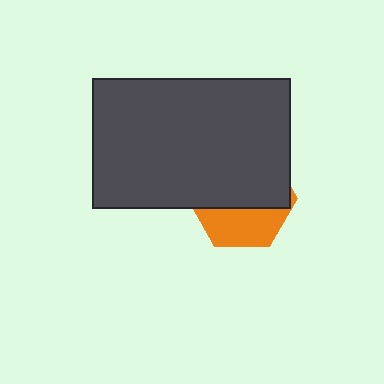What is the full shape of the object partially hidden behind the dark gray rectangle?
The partially hidden object is an orange hexagon.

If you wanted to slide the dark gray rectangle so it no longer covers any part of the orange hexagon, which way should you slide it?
Slide it up — that is the most direct way to separate the two shapes.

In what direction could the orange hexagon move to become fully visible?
The orange hexagon could move down. That would shift it out from behind the dark gray rectangle entirely.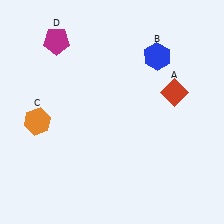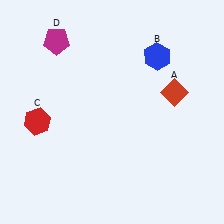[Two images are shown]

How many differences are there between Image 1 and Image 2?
There is 1 difference between the two images.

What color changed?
The hexagon (C) changed from orange in Image 1 to red in Image 2.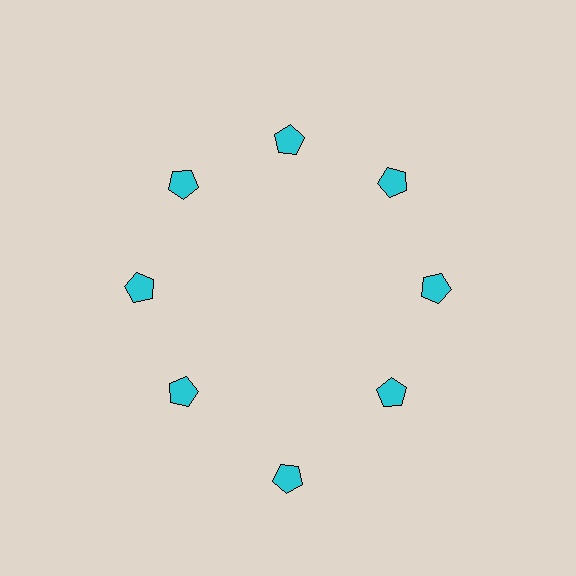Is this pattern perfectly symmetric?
No. The 8 cyan pentagons are arranged in a ring, but one element near the 6 o'clock position is pushed outward from the center, breaking the 8-fold rotational symmetry.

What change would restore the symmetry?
The symmetry would be restored by moving it inward, back onto the ring so that all 8 pentagons sit at equal angles and equal distance from the center.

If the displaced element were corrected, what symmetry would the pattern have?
It would have 8-fold rotational symmetry — the pattern would map onto itself every 45 degrees.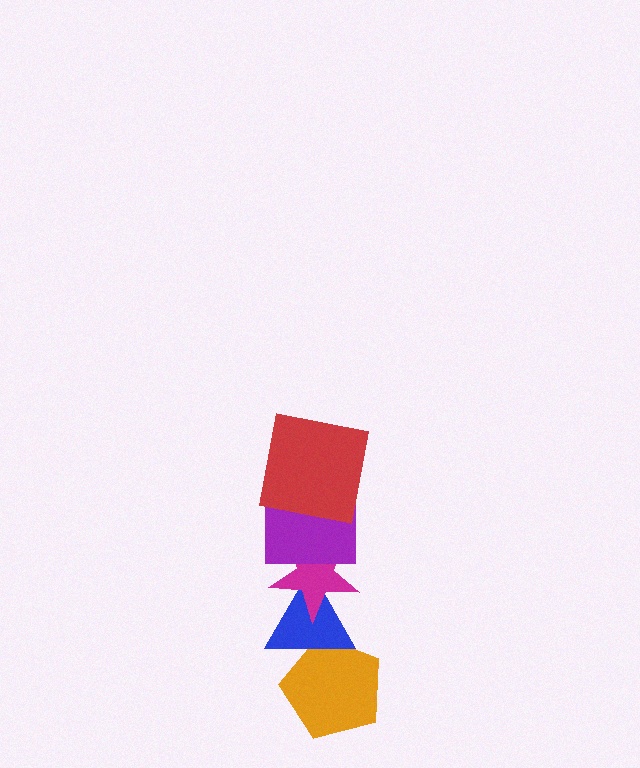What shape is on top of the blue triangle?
The magenta star is on top of the blue triangle.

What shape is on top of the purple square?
The red square is on top of the purple square.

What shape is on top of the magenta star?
The purple square is on top of the magenta star.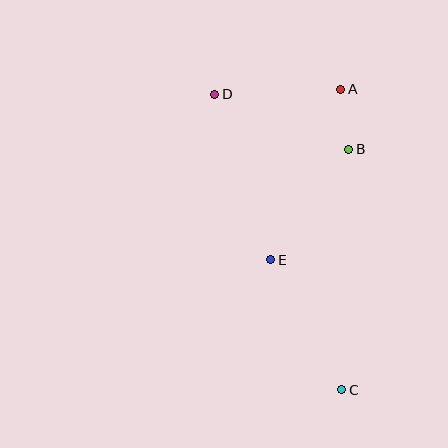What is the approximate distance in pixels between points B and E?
The distance between B and E is approximately 135 pixels.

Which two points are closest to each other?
Points A and B are closest to each other.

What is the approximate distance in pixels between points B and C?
The distance between B and C is approximately 241 pixels.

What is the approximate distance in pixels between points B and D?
The distance between B and D is approximately 145 pixels.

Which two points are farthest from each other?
Points C and D are farthest from each other.